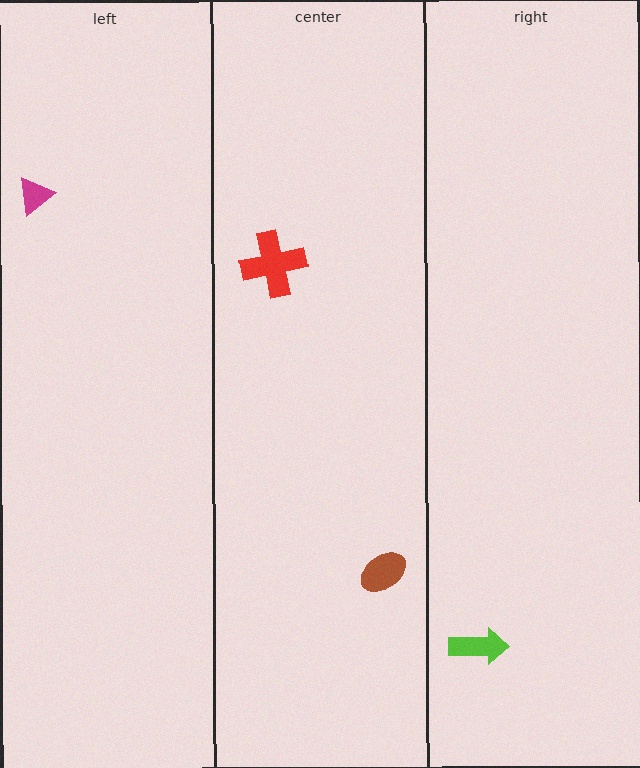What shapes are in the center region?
The red cross, the brown ellipse.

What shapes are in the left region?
The magenta triangle.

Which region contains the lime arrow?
The right region.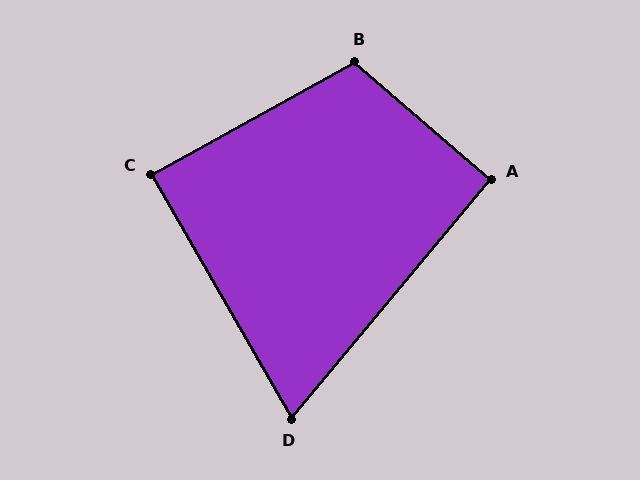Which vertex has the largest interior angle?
B, at approximately 110 degrees.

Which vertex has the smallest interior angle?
D, at approximately 70 degrees.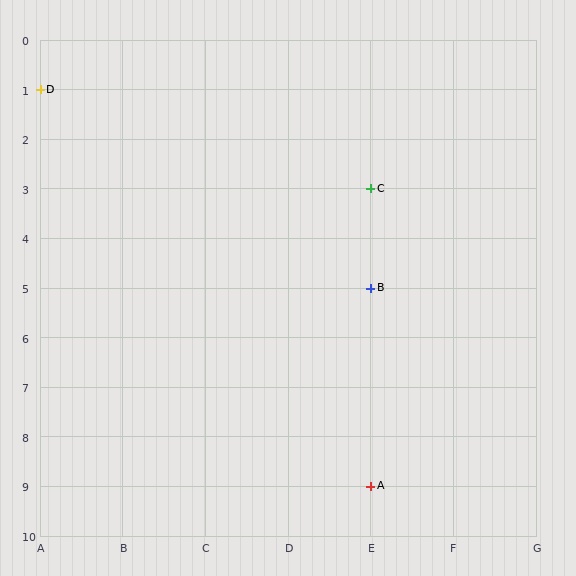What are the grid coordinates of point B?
Point B is at grid coordinates (E, 5).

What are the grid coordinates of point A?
Point A is at grid coordinates (E, 9).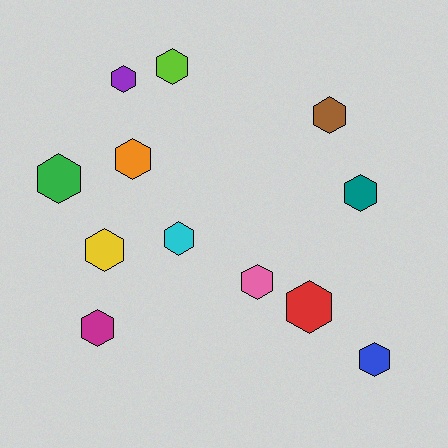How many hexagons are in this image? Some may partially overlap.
There are 12 hexagons.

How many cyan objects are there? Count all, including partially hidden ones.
There is 1 cyan object.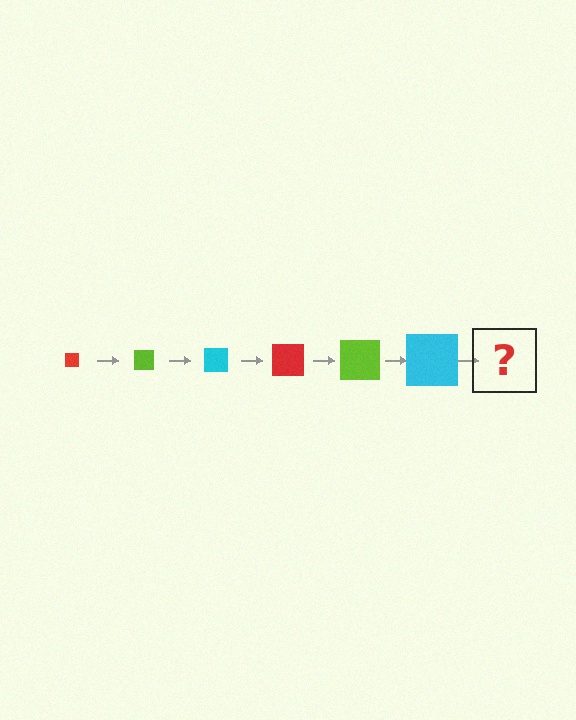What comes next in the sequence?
The next element should be a red square, larger than the previous one.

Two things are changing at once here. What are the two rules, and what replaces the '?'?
The two rules are that the square grows larger each step and the color cycles through red, lime, and cyan. The '?' should be a red square, larger than the previous one.